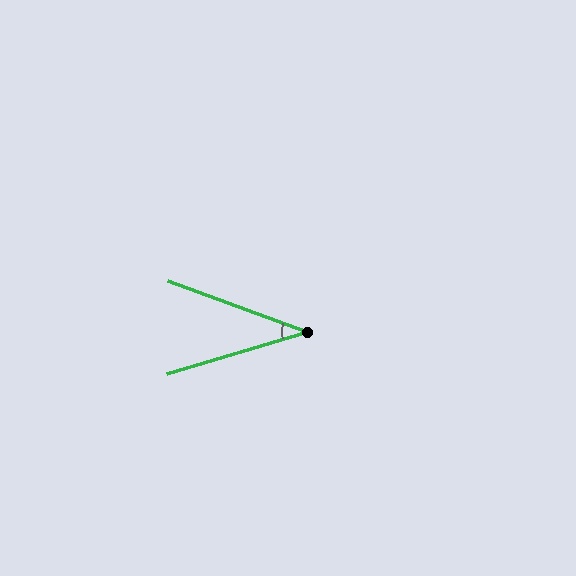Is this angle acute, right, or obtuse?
It is acute.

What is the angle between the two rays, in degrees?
Approximately 37 degrees.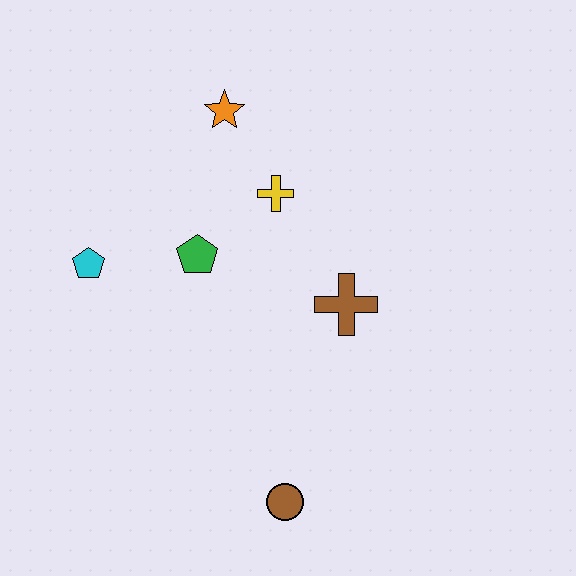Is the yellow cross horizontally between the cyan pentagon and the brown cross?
Yes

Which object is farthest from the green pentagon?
The brown circle is farthest from the green pentagon.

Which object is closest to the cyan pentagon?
The green pentagon is closest to the cyan pentagon.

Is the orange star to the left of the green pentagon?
No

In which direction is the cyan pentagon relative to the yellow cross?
The cyan pentagon is to the left of the yellow cross.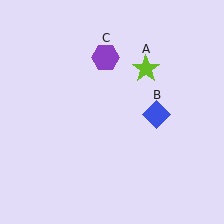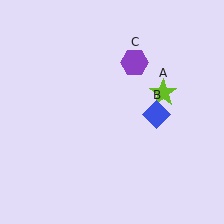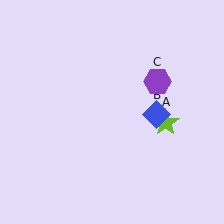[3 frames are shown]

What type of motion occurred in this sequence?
The lime star (object A), purple hexagon (object C) rotated clockwise around the center of the scene.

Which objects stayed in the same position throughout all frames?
Blue diamond (object B) remained stationary.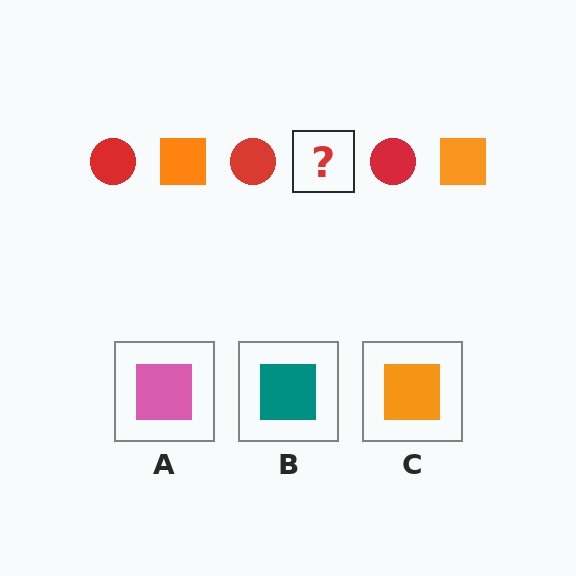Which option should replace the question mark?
Option C.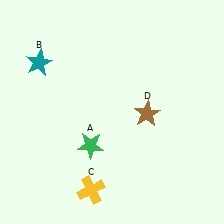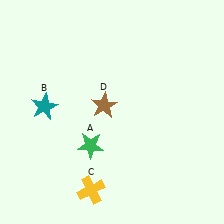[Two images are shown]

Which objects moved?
The objects that moved are: the teal star (B), the brown star (D).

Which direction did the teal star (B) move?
The teal star (B) moved down.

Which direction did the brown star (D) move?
The brown star (D) moved left.